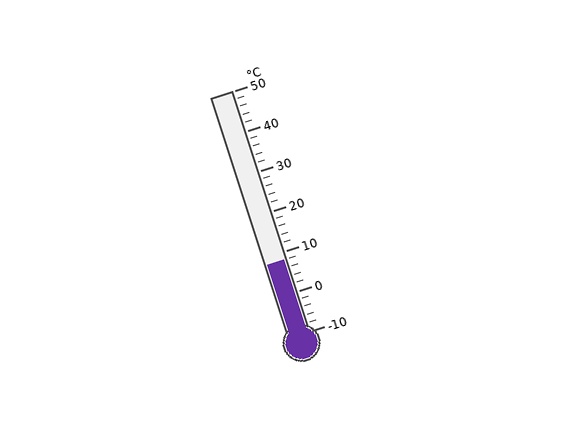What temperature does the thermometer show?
The thermometer shows approximately 8°C.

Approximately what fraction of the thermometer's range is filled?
The thermometer is filled to approximately 30% of its range.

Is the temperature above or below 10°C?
The temperature is below 10°C.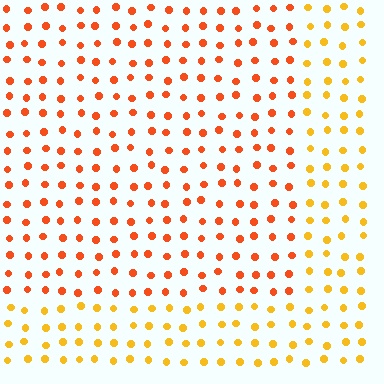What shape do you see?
I see a rectangle.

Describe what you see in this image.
The image is filled with small yellow elements in a uniform arrangement. A rectangle-shaped region is visible where the elements are tinted to a slightly different hue, forming a subtle color boundary.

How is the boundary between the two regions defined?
The boundary is defined purely by a slight shift in hue (about 31 degrees). Spacing, size, and orientation are identical on both sides.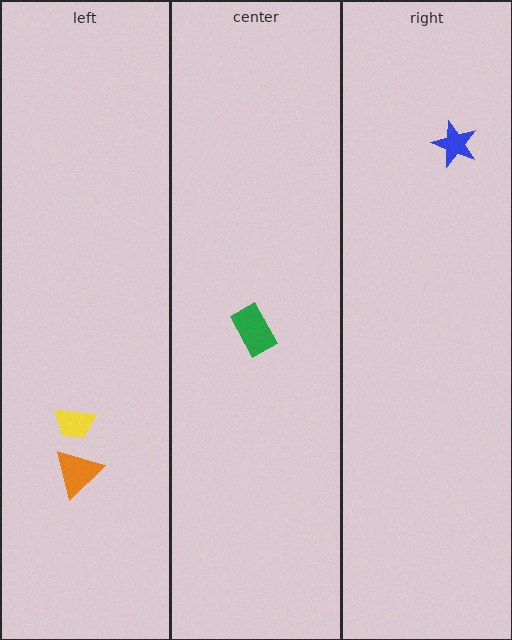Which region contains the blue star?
The right region.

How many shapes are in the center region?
1.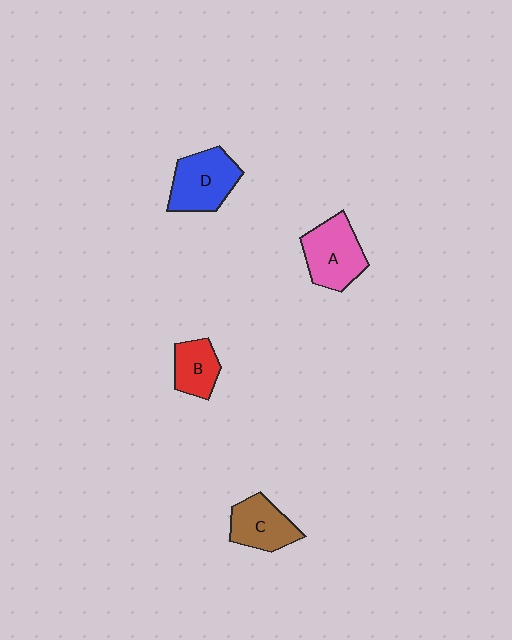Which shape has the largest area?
Shape D (blue).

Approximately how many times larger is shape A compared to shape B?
Approximately 1.5 times.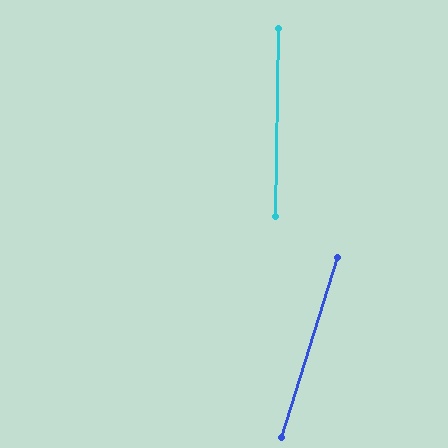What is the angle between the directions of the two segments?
Approximately 16 degrees.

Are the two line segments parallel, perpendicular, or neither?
Neither parallel nor perpendicular — they differ by about 16°.